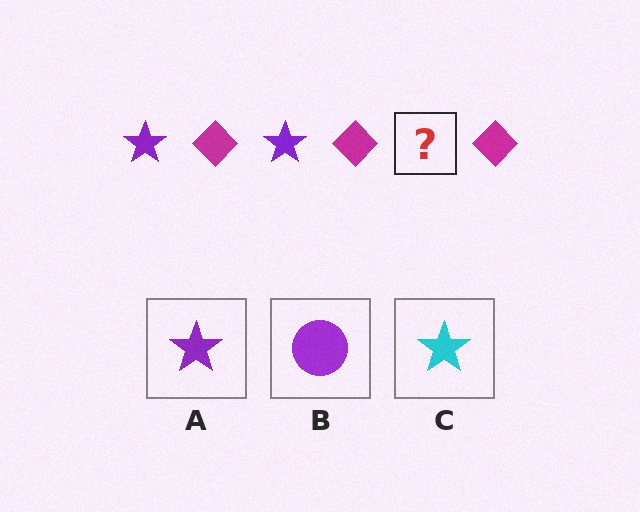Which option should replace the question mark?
Option A.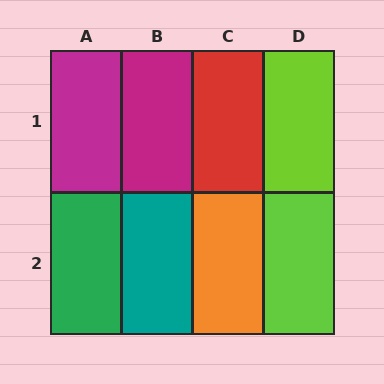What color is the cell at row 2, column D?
Lime.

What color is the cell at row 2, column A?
Green.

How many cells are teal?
1 cell is teal.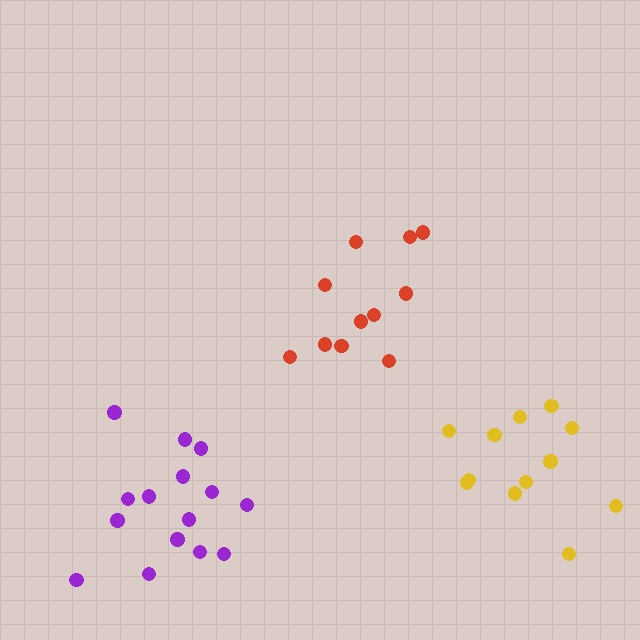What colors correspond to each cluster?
The clusters are colored: purple, red, yellow.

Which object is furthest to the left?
The purple cluster is leftmost.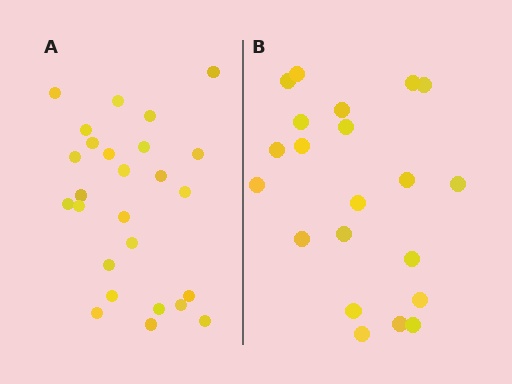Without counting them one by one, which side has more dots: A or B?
Region A (the left region) has more dots.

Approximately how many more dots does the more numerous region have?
Region A has about 5 more dots than region B.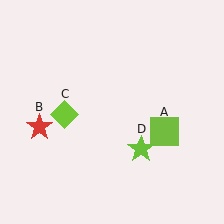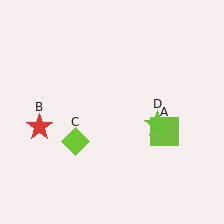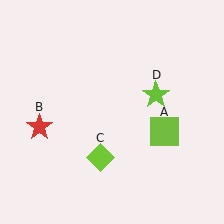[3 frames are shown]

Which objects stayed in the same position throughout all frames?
Lime square (object A) and red star (object B) remained stationary.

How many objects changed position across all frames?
2 objects changed position: lime diamond (object C), lime star (object D).